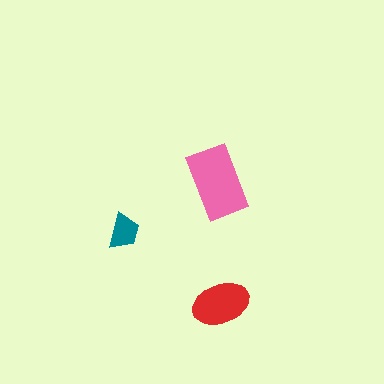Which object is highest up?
The pink rectangle is topmost.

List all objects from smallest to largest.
The teal trapezoid, the red ellipse, the pink rectangle.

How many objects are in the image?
There are 3 objects in the image.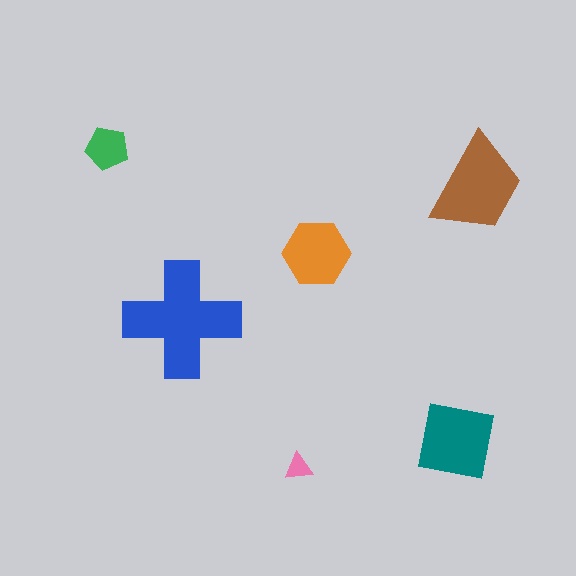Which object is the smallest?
The pink triangle.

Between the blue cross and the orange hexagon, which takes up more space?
The blue cross.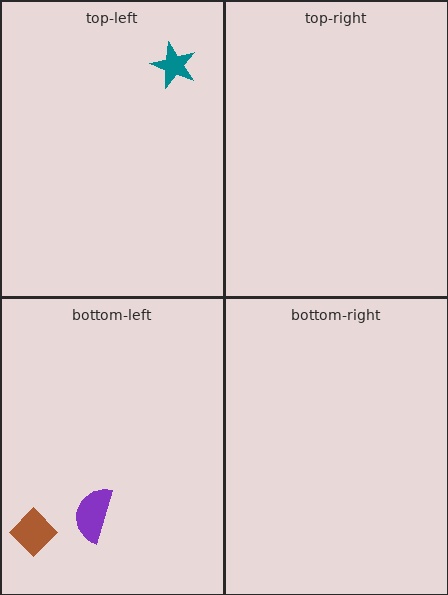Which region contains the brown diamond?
The bottom-left region.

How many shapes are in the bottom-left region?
2.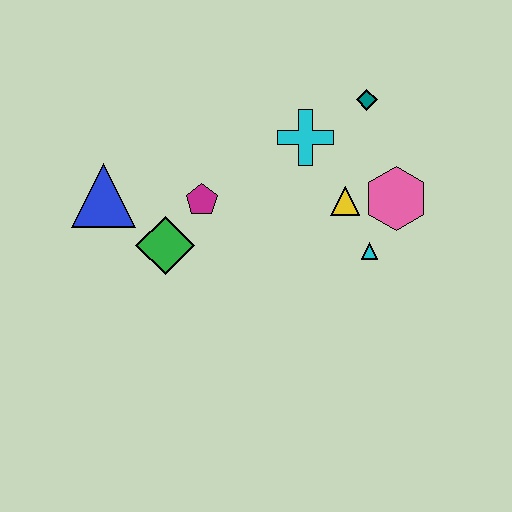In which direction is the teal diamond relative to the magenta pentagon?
The teal diamond is to the right of the magenta pentagon.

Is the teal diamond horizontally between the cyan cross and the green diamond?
No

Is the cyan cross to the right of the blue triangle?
Yes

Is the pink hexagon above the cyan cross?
No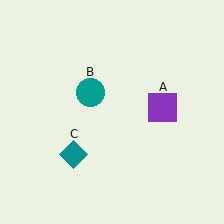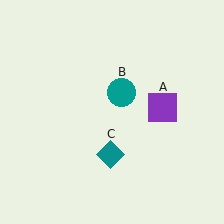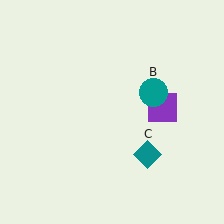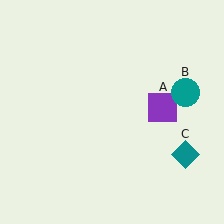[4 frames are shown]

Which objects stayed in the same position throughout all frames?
Purple square (object A) remained stationary.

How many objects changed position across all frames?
2 objects changed position: teal circle (object B), teal diamond (object C).